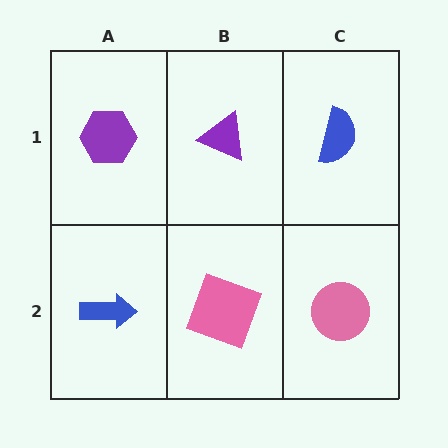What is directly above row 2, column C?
A blue semicircle.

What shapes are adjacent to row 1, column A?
A blue arrow (row 2, column A), a purple triangle (row 1, column B).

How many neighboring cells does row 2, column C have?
2.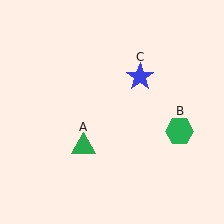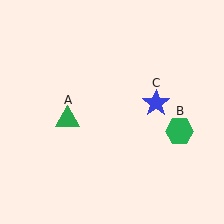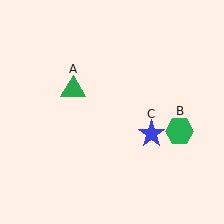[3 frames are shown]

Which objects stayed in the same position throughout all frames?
Green hexagon (object B) remained stationary.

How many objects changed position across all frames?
2 objects changed position: green triangle (object A), blue star (object C).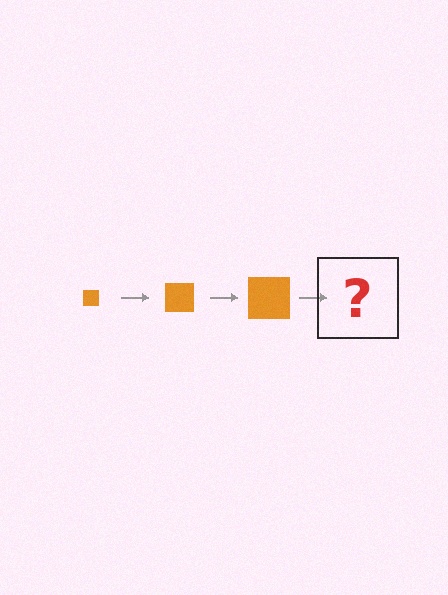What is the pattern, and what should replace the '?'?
The pattern is that the square gets progressively larger each step. The '?' should be an orange square, larger than the previous one.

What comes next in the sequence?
The next element should be an orange square, larger than the previous one.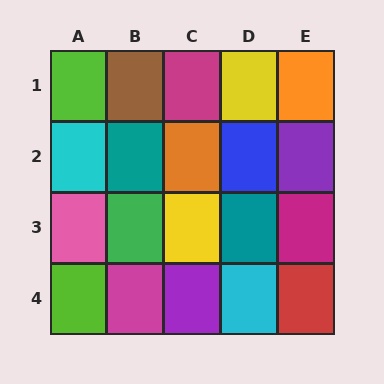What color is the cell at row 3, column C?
Yellow.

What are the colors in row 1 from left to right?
Lime, brown, magenta, yellow, orange.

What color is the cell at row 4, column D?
Cyan.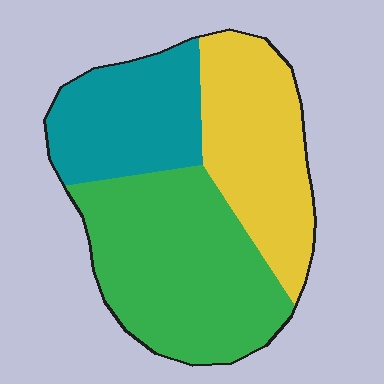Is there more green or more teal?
Green.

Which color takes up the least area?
Teal, at roughly 25%.